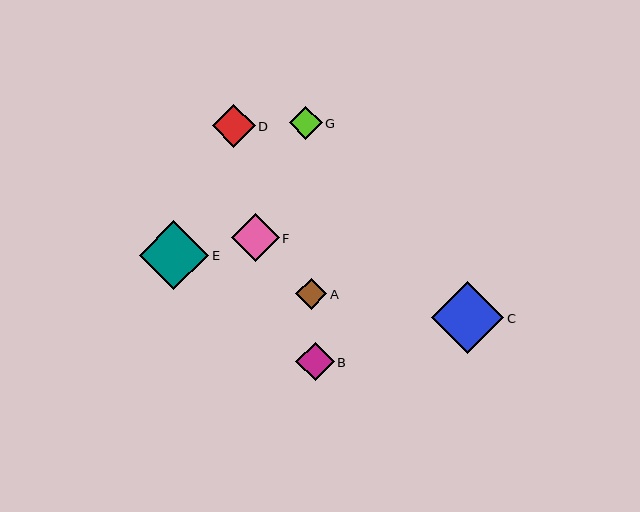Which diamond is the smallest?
Diamond A is the smallest with a size of approximately 31 pixels.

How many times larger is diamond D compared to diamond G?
Diamond D is approximately 1.3 times the size of diamond G.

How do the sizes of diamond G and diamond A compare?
Diamond G and diamond A are approximately the same size.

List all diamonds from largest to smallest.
From largest to smallest: C, E, F, D, B, G, A.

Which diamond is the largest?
Diamond C is the largest with a size of approximately 72 pixels.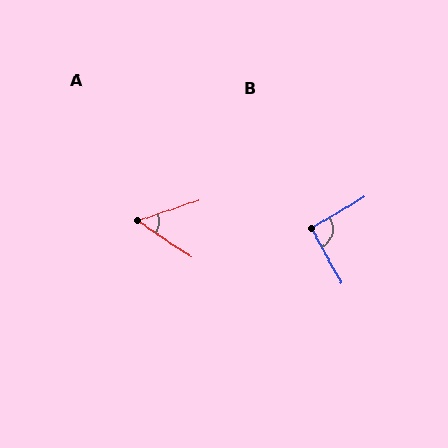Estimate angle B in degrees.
Approximately 92 degrees.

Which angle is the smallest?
A, at approximately 53 degrees.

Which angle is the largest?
B, at approximately 92 degrees.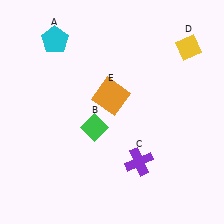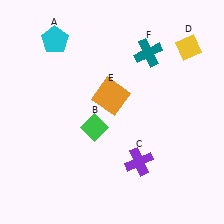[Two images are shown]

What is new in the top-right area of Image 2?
A teal cross (F) was added in the top-right area of Image 2.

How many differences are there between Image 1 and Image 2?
There is 1 difference between the two images.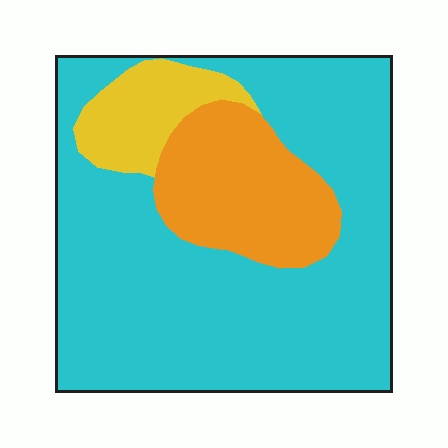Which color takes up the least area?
Yellow, at roughly 10%.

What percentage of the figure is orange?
Orange takes up about one fifth (1/5) of the figure.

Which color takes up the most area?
Cyan, at roughly 70%.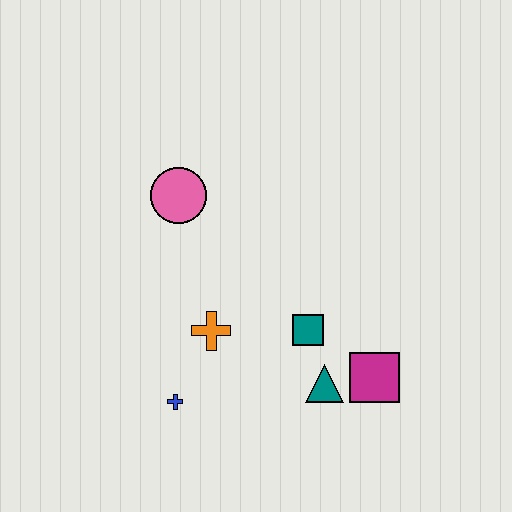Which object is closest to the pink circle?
The orange cross is closest to the pink circle.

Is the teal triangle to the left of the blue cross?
No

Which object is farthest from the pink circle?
The magenta square is farthest from the pink circle.